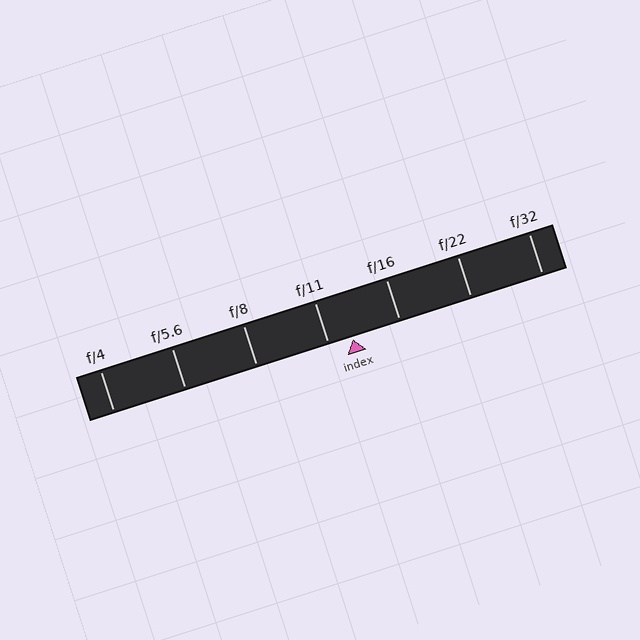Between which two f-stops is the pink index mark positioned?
The index mark is between f/11 and f/16.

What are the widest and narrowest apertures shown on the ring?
The widest aperture shown is f/4 and the narrowest is f/32.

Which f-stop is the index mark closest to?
The index mark is closest to f/11.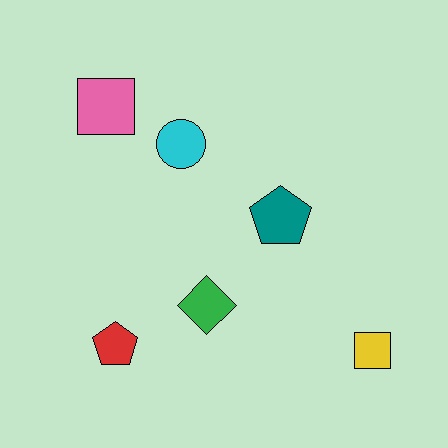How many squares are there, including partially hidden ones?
There are 2 squares.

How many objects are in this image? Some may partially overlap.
There are 6 objects.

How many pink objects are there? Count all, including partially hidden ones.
There is 1 pink object.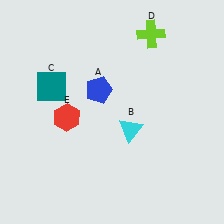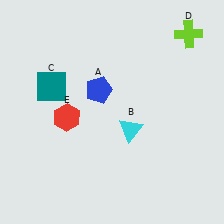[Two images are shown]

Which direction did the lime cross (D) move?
The lime cross (D) moved right.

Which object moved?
The lime cross (D) moved right.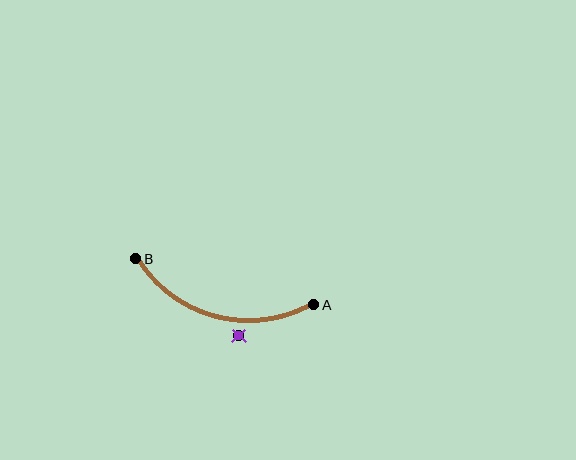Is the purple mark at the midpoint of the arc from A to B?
No — the purple mark does not lie on the arc at all. It sits slightly outside the curve.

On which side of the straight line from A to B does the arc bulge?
The arc bulges below the straight line connecting A and B.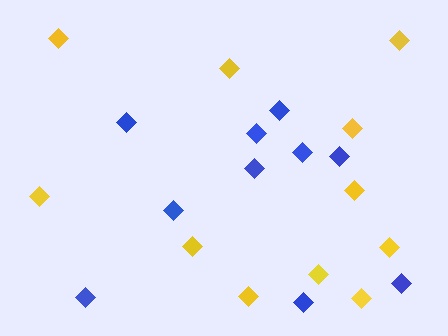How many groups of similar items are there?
There are 2 groups: one group of blue diamonds (10) and one group of yellow diamonds (11).